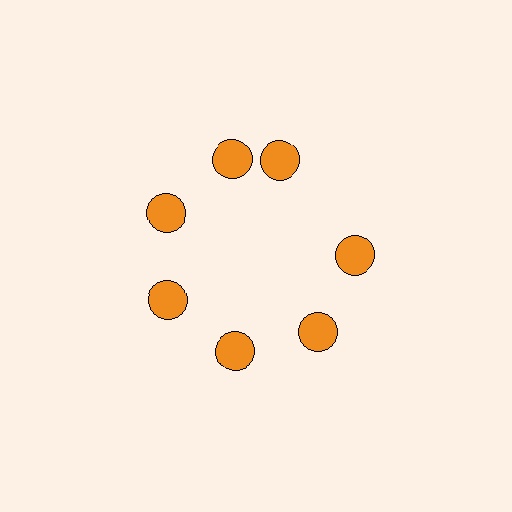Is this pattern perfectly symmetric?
No. The 7 orange circles are arranged in a ring, but one element near the 1 o'clock position is rotated out of alignment along the ring, breaking the 7-fold rotational symmetry.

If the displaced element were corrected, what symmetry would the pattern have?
It would have 7-fold rotational symmetry — the pattern would map onto itself every 51 degrees.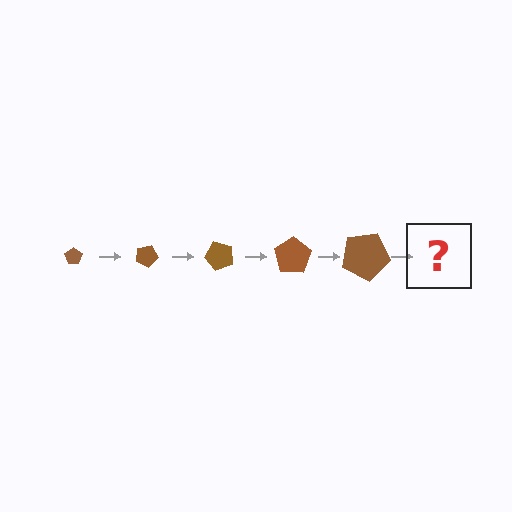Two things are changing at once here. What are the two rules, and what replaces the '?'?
The two rules are that the pentagon grows larger each step and it rotates 25 degrees each step. The '?' should be a pentagon, larger than the previous one and rotated 125 degrees from the start.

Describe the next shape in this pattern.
It should be a pentagon, larger than the previous one and rotated 125 degrees from the start.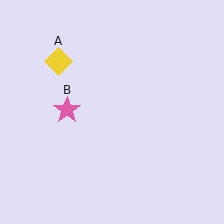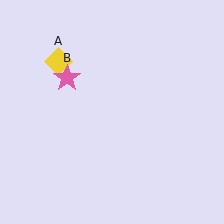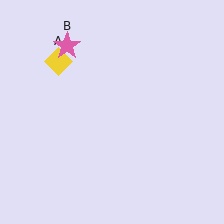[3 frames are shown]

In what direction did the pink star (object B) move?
The pink star (object B) moved up.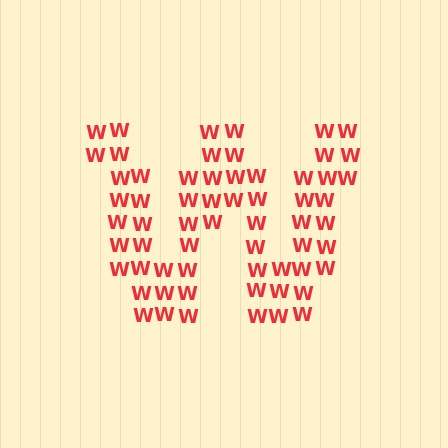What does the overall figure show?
The overall figure shows the letter W.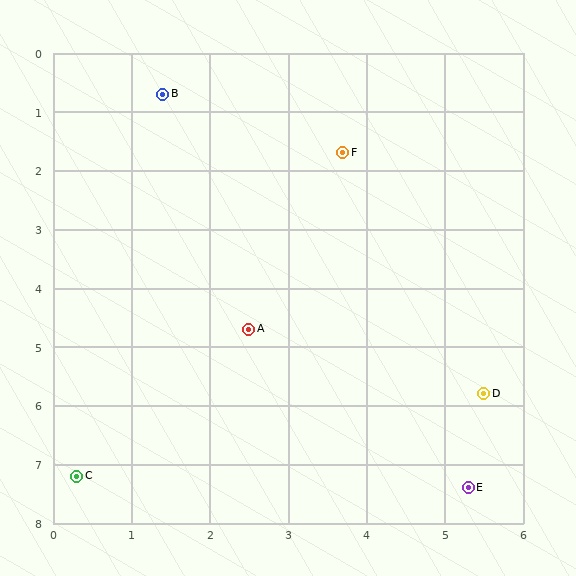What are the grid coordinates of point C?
Point C is at approximately (0.3, 7.2).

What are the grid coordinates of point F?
Point F is at approximately (3.7, 1.7).